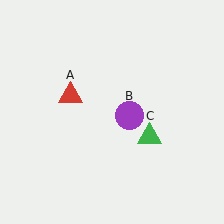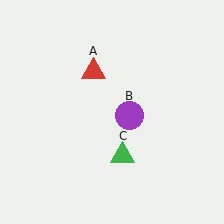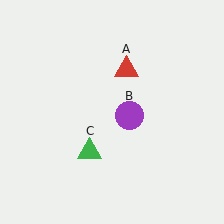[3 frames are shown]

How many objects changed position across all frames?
2 objects changed position: red triangle (object A), green triangle (object C).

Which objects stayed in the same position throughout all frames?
Purple circle (object B) remained stationary.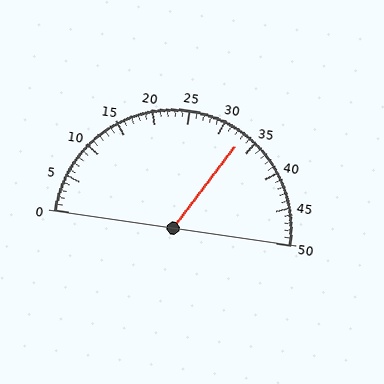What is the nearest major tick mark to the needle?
The nearest major tick mark is 35.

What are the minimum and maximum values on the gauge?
The gauge ranges from 0 to 50.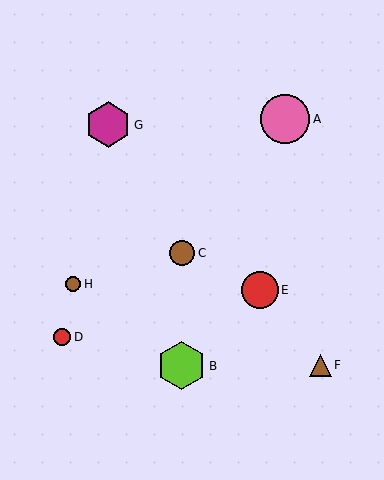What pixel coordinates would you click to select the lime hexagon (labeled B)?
Click at (182, 366) to select the lime hexagon B.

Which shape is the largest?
The pink circle (labeled A) is the largest.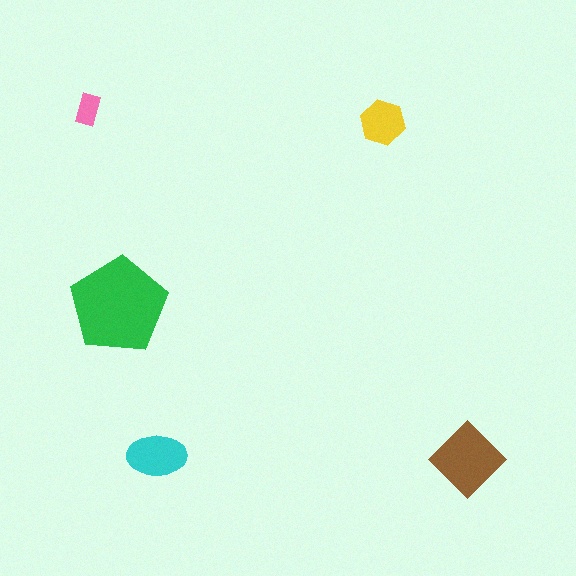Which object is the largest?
The green pentagon.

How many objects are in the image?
There are 5 objects in the image.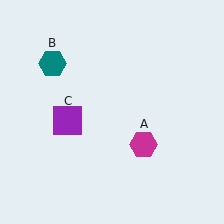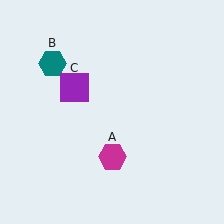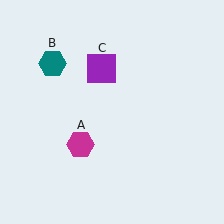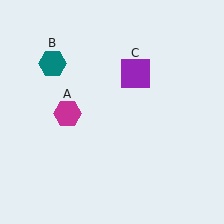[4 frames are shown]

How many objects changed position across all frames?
2 objects changed position: magenta hexagon (object A), purple square (object C).